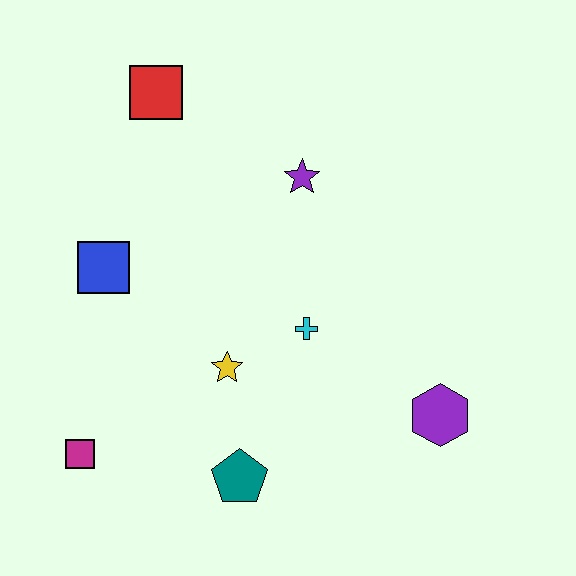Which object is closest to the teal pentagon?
The yellow star is closest to the teal pentagon.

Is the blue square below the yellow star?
No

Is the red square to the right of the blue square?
Yes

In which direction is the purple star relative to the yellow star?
The purple star is above the yellow star.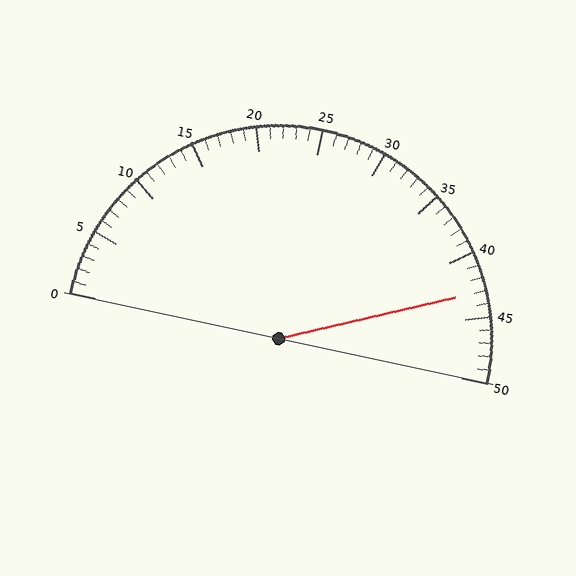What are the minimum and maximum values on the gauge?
The gauge ranges from 0 to 50.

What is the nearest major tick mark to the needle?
The nearest major tick mark is 45.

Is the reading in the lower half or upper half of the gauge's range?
The reading is in the upper half of the range (0 to 50).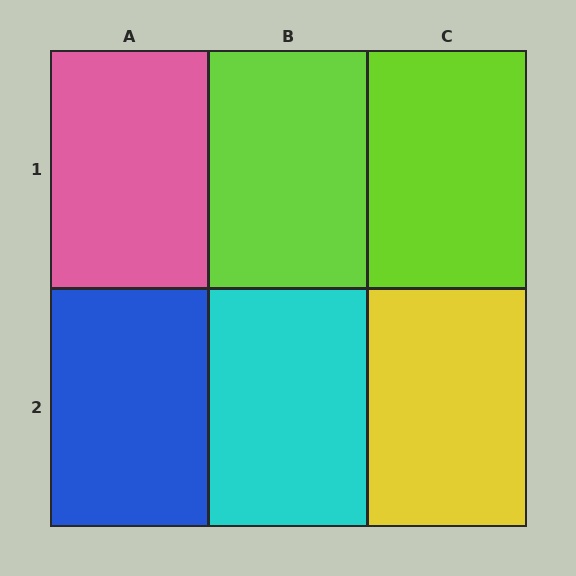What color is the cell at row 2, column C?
Yellow.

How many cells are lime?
2 cells are lime.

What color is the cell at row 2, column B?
Cyan.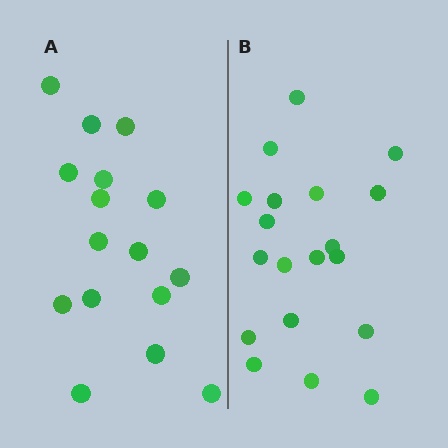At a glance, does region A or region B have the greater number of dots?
Region B (the right region) has more dots.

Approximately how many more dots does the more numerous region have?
Region B has just a few more — roughly 2 or 3 more dots than region A.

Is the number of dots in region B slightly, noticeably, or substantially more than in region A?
Region B has only slightly more — the two regions are fairly close. The ratio is roughly 1.2 to 1.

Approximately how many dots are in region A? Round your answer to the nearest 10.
About 20 dots. (The exact count is 16, which rounds to 20.)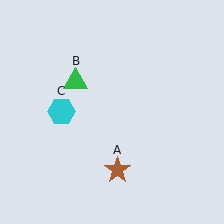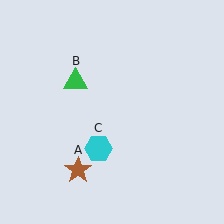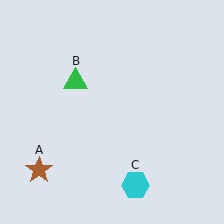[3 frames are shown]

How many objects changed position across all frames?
2 objects changed position: brown star (object A), cyan hexagon (object C).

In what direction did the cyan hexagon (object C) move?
The cyan hexagon (object C) moved down and to the right.